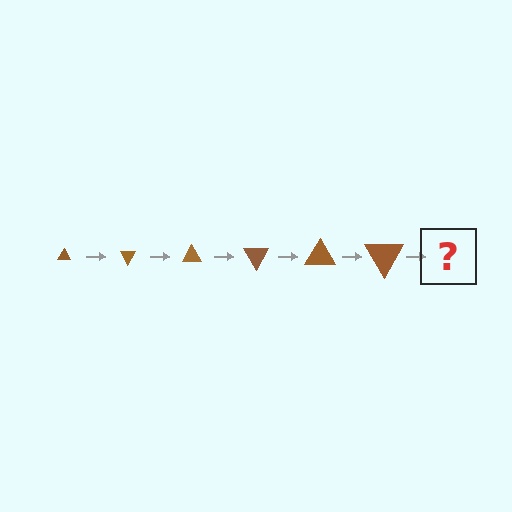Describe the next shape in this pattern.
It should be a triangle, larger than the previous one and rotated 360 degrees from the start.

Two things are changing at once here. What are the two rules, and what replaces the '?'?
The two rules are that the triangle grows larger each step and it rotates 60 degrees each step. The '?' should be a triangle, larger than the previous one and rotated 360 degrees from the start.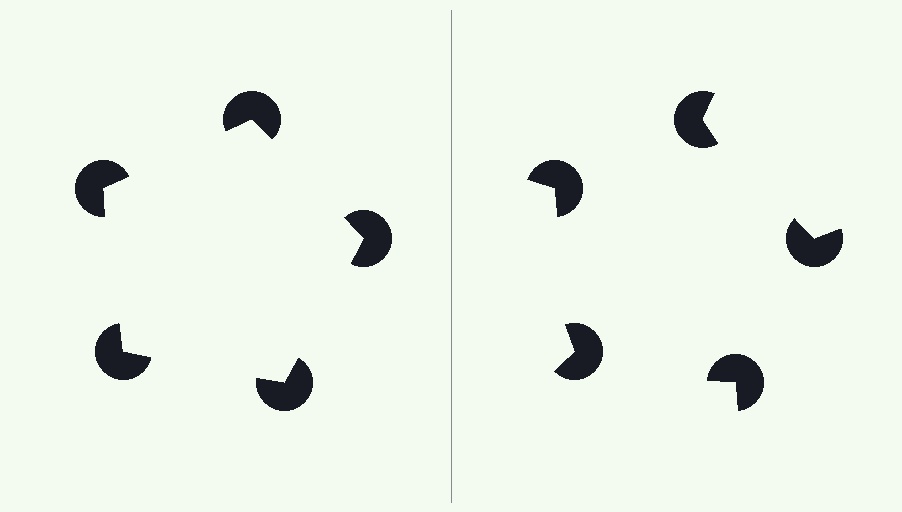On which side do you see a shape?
An illusory pentagon appears on the left side. On the right side the wedge cuts are rotated, so no coherent shape forms.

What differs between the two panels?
The pac-man discs are positioned identically on both sides; only the wedge orientations differ. On the left they align to a pentagon; on the right they are misaligned.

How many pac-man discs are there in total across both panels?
10 — 5 on each side.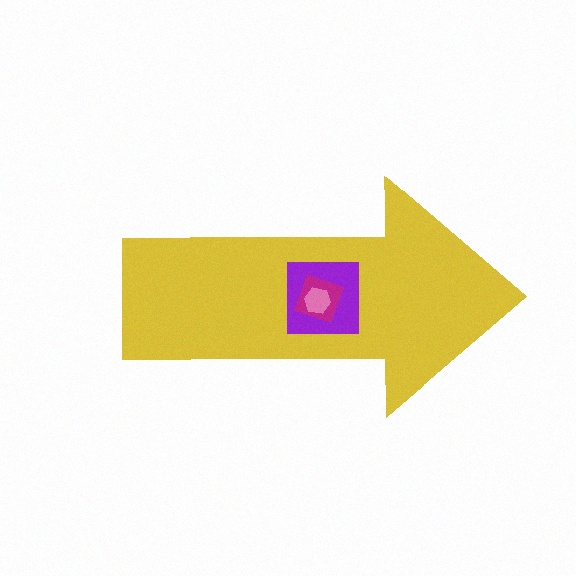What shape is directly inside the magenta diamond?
The pink hexagon.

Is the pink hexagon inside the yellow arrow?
Yes.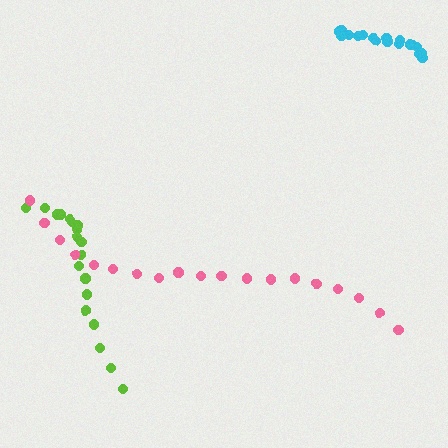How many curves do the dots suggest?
There are 3 distinct paths.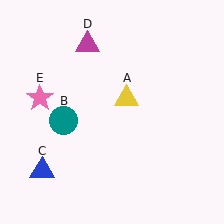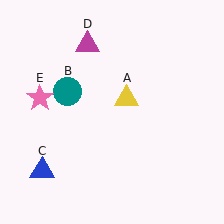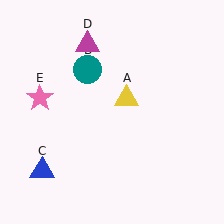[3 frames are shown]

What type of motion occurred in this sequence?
The teal circle (object B) rotated clockwise around the center of the scene.